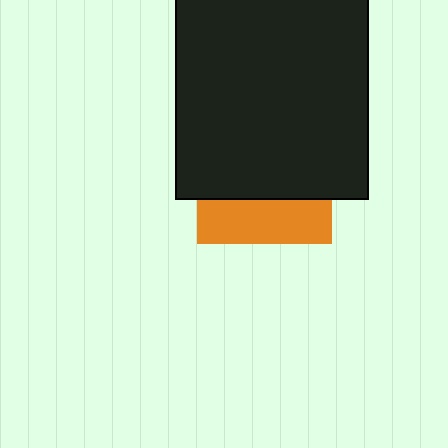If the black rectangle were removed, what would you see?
You would see the complete orange square.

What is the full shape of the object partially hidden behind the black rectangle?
The partially hidden object is an orange square.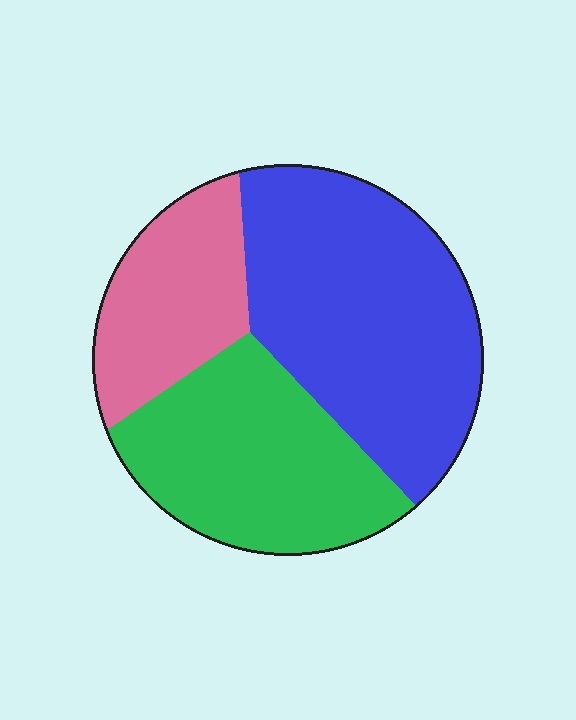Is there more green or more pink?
Green.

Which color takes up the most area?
Blue, at roughly 45%.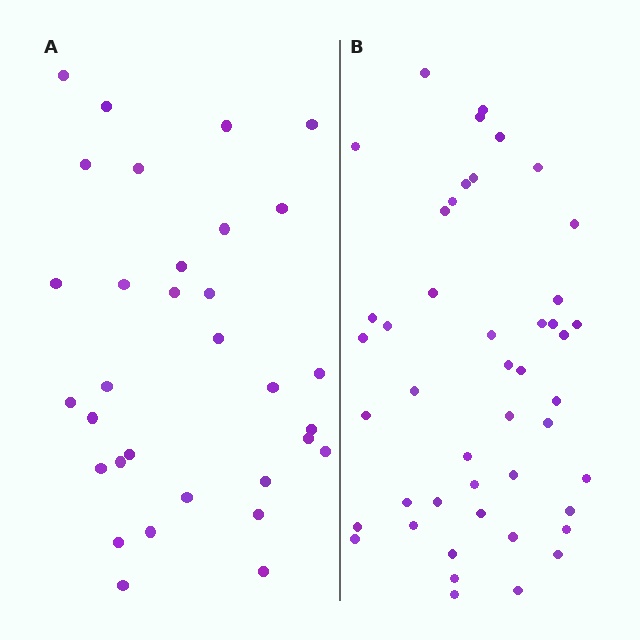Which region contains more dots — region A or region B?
Region B (the right region) has more dots.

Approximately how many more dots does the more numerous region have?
Region B has approximately 15 more dots than region A.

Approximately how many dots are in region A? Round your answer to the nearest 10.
About 30 dots. (The exact count is 32, which rounds to 30.)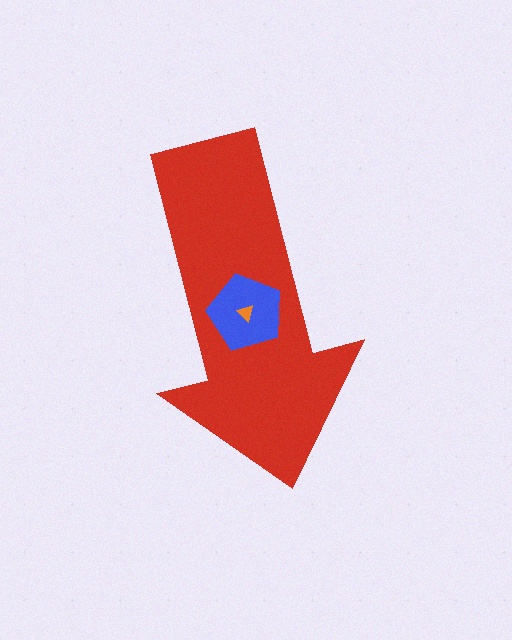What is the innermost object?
The orange triangle.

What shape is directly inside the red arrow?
The blue pentagon.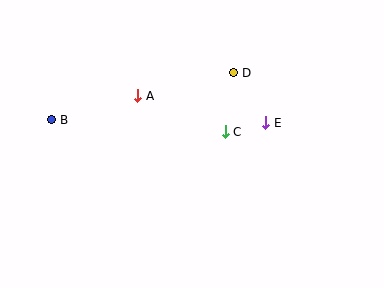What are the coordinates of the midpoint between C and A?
The midpoint between C and A is at (181, 114).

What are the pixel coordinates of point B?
Point B is at (52, 120).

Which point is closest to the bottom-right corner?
Point E is closest to the bottom-right corner.